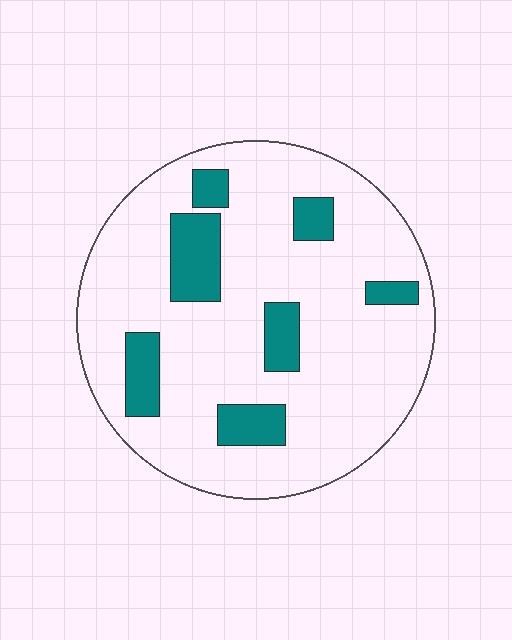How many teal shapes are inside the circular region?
7.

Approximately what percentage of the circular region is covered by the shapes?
Approximately 15%.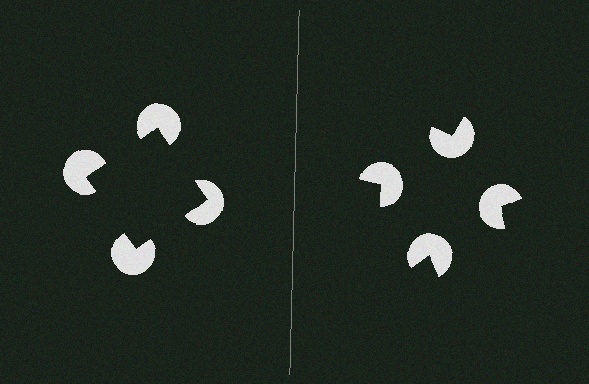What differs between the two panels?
The pac-man discs are positioned identically on both sides; only the wedge orientations differ. On the left they align to a square; on the right they are misaligned.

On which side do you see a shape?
An illusory square appears on the left side. On the right side the wedge cuts are rotated, so no coherent shape forms.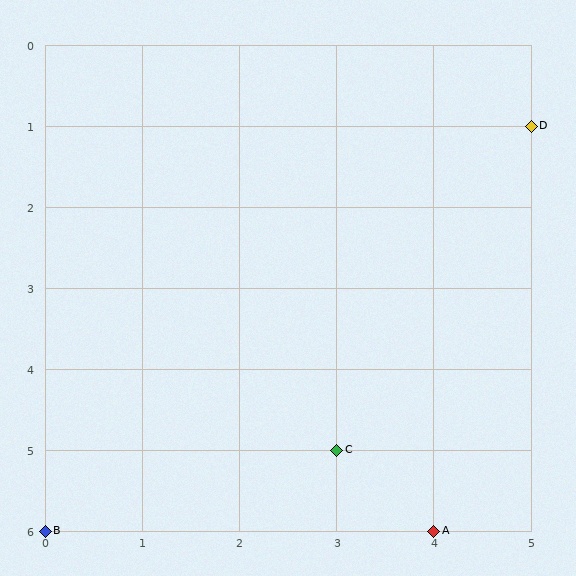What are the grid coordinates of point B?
Point B is at grid coordinates (0, 6).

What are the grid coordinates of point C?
Point C is at grid coordinates (3, 5).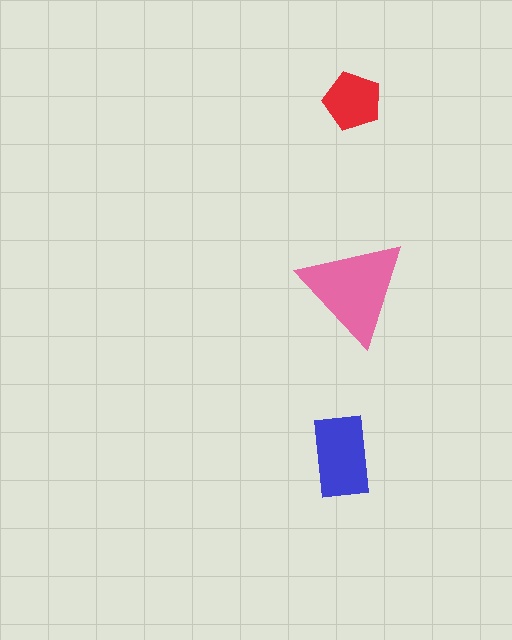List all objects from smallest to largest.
The red pentagon, the blue rectangle, the pink triangle.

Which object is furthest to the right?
The pink triangle is rightmost.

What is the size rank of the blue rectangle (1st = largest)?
2nd.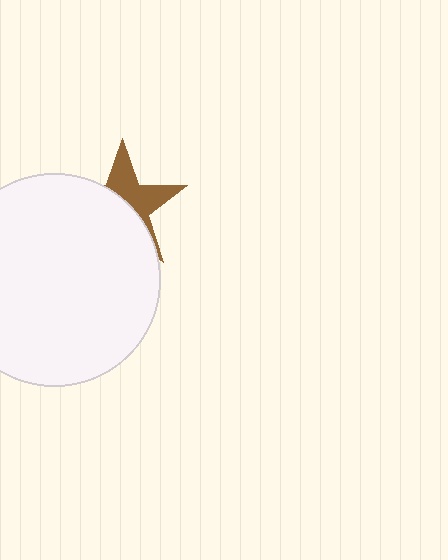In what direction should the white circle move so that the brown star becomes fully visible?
The white circle should move toward the lower-left. That is the shortest direction to clear the overlap and leave the brown star fully visible.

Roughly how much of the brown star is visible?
A small part of it is visible (roughly 42%).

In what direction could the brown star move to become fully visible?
The brown star could move toward the upper-right. That would shift it out from behind the white circle entirely.